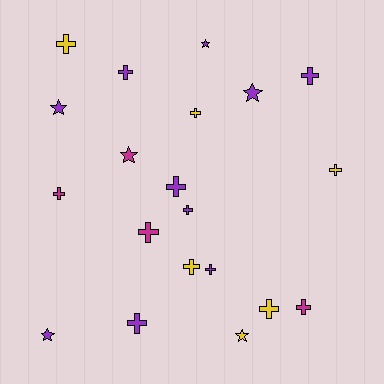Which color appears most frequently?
Purple, with 10 objects.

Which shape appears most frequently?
Cross, with 14 objects.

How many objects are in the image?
There are 20 objects.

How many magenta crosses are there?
There are 3 magenta crosses.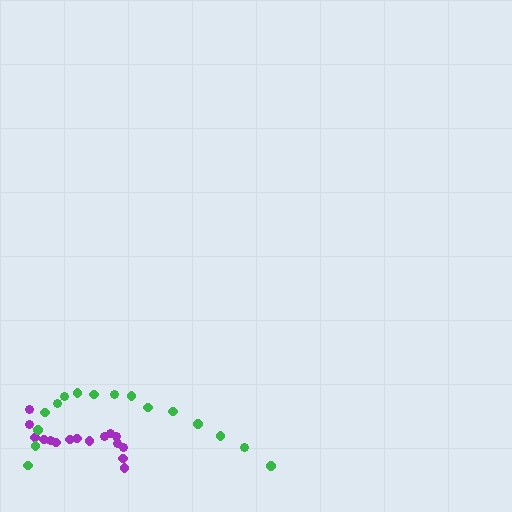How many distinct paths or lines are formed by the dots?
There are 2 distinct paths.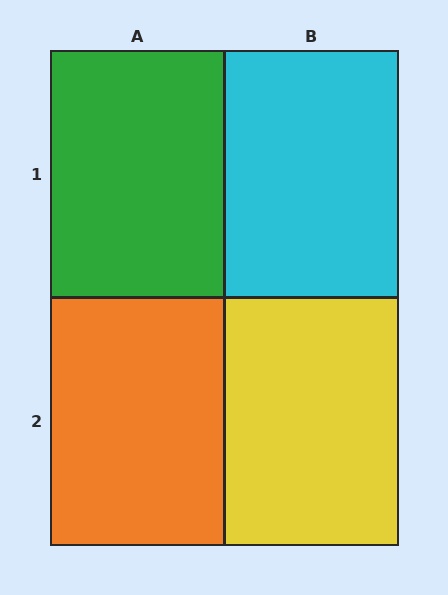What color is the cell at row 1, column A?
Green.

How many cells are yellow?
1 cell is yellow.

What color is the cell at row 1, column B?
Cyan.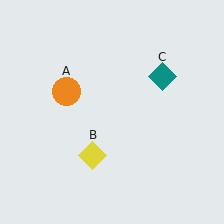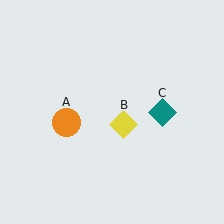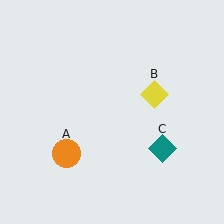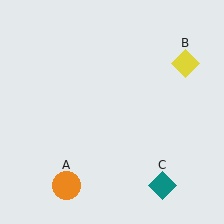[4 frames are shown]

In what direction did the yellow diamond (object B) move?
The yellow diamond (object B) moved up and to the right.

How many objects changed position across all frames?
3 objects changed position: orange circle (object A), yellow diamond (object B), teal diamond (object C).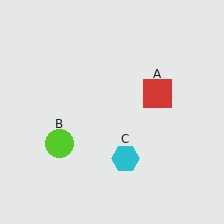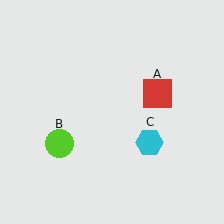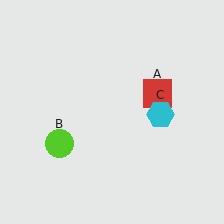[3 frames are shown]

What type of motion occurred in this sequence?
The cyan hexagon (object C) rotated counterclockwise around the center of the scene.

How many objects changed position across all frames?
1 object changed position: cyan hexagon (object C).